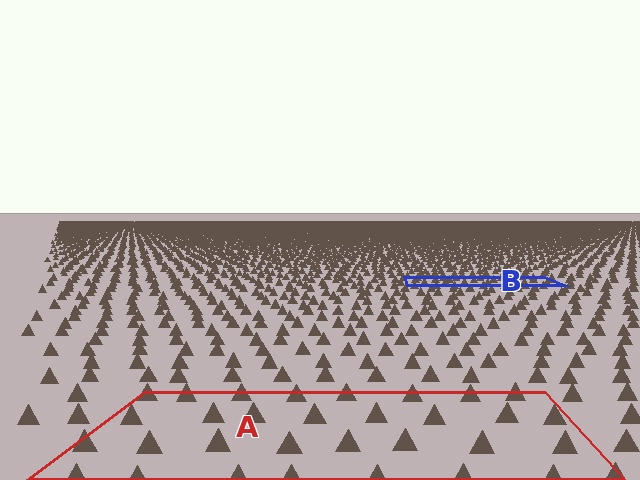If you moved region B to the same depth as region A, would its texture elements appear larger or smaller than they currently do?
They would appear larger. At a closer depth, the same texture elements are projected at a bigger on-screen size.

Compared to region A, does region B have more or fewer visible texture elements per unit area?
Region B has more texture elements per unit area — they are packed more densely because it is farther away.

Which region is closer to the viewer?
Region A is closer. The texture elements there are larger and more spread out.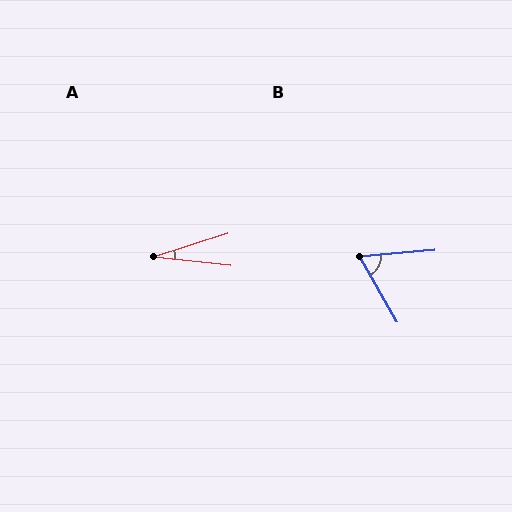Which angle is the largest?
B, at approximately 65 degrees.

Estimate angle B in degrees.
Approximately 65 degrees.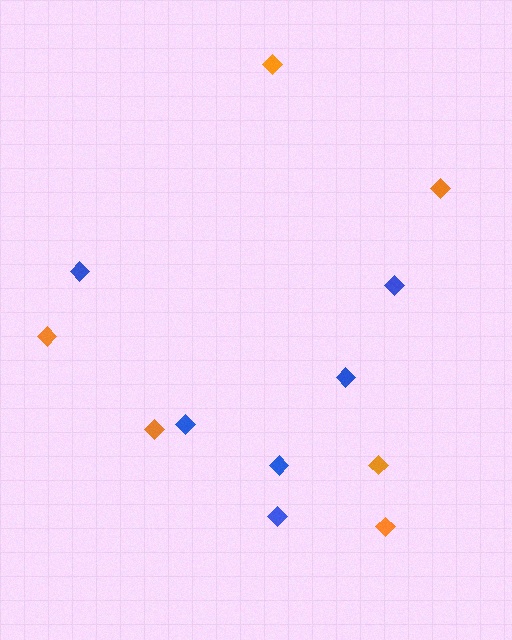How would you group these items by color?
There are 2 groups: one group of orange diamonds (6) and one group of blue diamonds (6).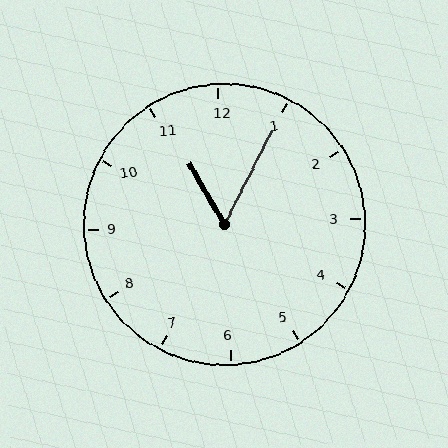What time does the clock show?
11:05.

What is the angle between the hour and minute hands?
Approximately 58 degrees.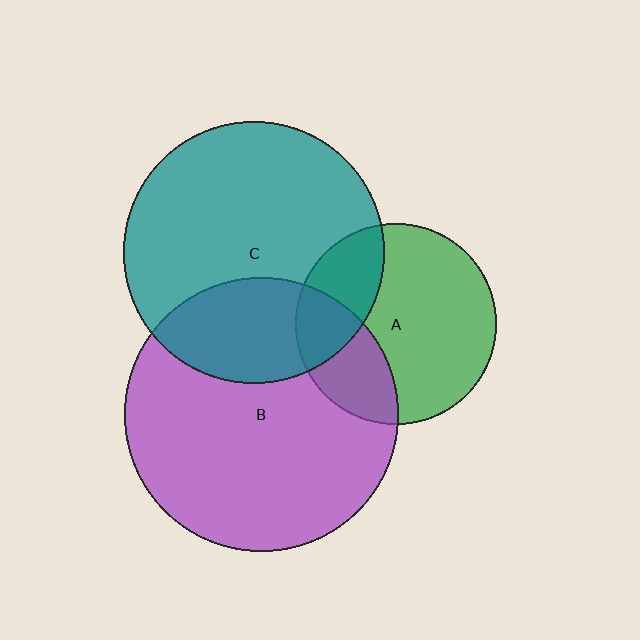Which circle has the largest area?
Circle B (purple).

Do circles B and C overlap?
Yes.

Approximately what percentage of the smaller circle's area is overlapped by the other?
Approximately 30%.